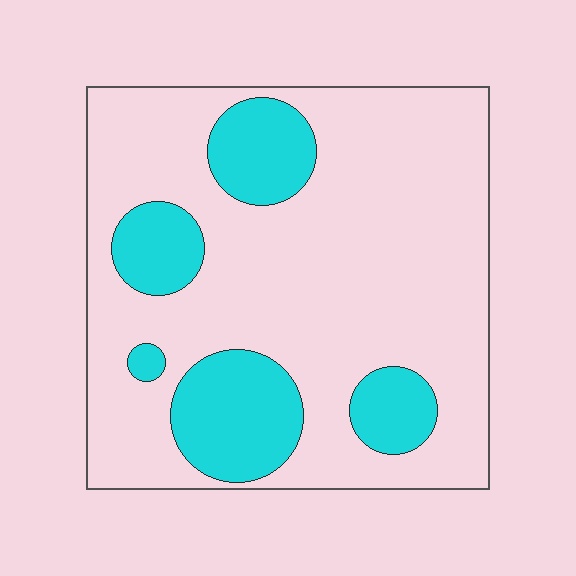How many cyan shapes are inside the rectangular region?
5.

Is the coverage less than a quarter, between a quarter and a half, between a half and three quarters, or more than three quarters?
Less than a quarter.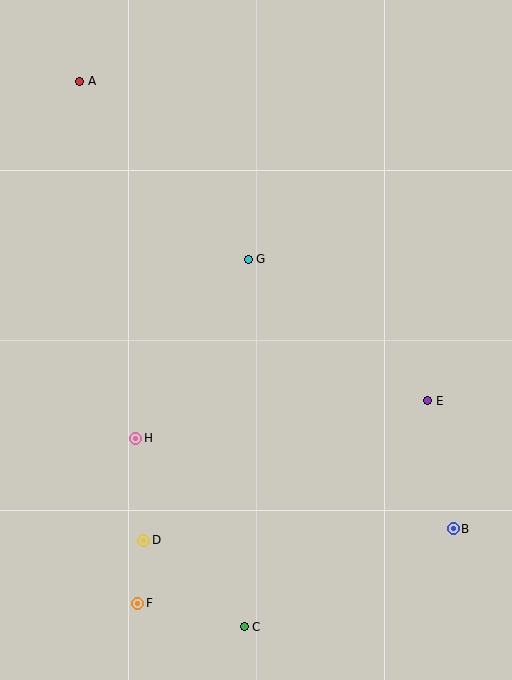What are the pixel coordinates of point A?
Point A is at (80, 81).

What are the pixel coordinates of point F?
Point F is at (138, 603).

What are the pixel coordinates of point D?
Point D is at (144, 540).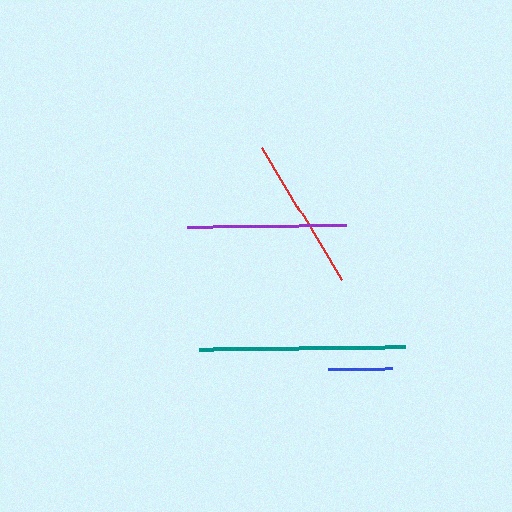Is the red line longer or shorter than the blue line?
The red line is longer than the blue line.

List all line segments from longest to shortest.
From longest to shortest: teal, purple, red, blue.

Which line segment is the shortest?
The blue line is the shortest at approximately 64 pixels.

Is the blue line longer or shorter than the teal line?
The teal line is longer than the blue line.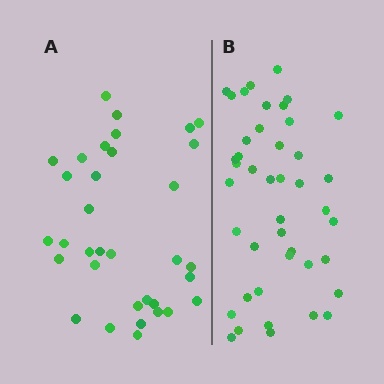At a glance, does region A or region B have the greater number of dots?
Region B (the right region) has more dots.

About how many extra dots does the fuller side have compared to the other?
Region B has roughly 8 or so more dots than region A.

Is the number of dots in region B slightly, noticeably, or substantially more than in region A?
Region B has noticeably more, but not dramatically so. The ratio is roughly 1.3 to 1.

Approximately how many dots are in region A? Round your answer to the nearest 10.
About 30 dots. (The exact count is 34, which rounds to 30.)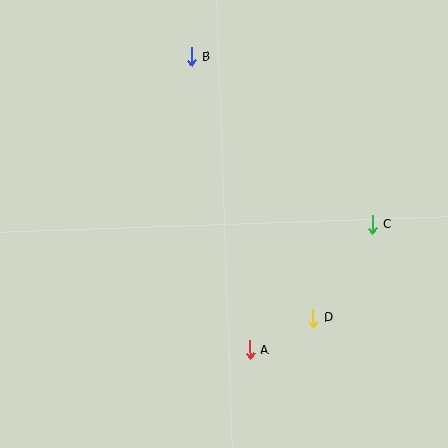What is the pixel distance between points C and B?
The distance between C and B is 247 pixels.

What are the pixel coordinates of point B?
Point B is at (192, 57).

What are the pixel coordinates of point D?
Point D is at (313, 318).